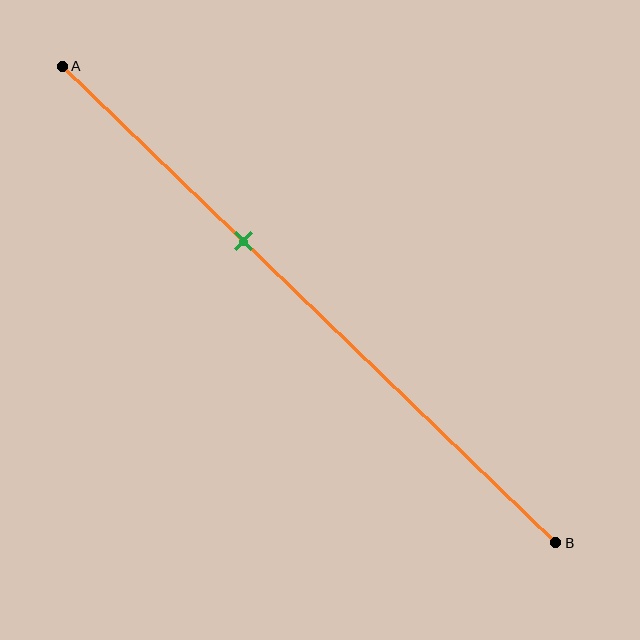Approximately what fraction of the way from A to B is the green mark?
The green mark is approximately 35% of the way from A to B.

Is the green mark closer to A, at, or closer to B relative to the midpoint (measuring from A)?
The green mark is closer to point A than the midpoint of segment AB.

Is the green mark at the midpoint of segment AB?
No, the mark is at about 35% from A, not at the 50% midpoint.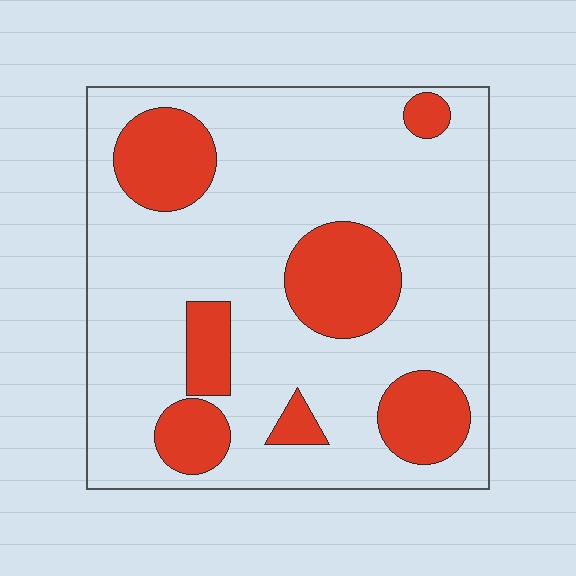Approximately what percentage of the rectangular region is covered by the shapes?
Approximately 25%.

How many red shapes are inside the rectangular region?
7.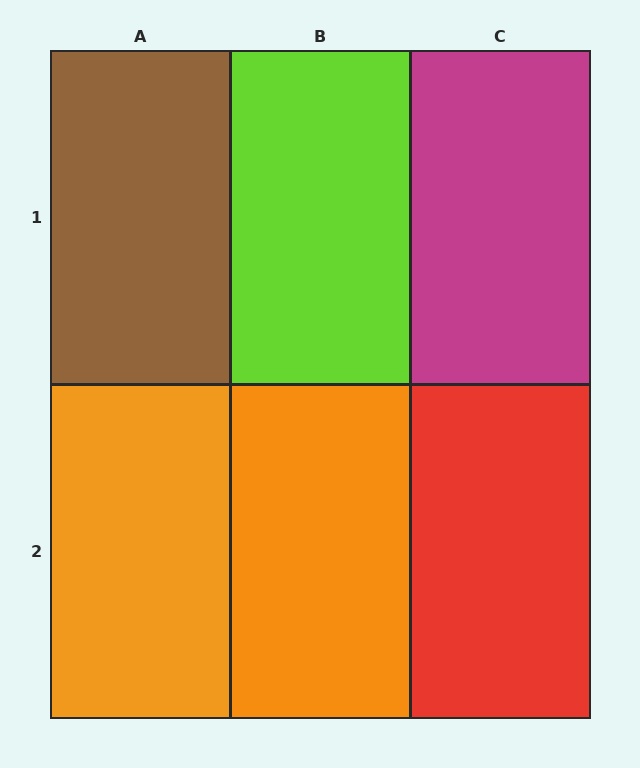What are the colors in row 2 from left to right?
Orange, orange, red.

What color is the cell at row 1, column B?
Lime.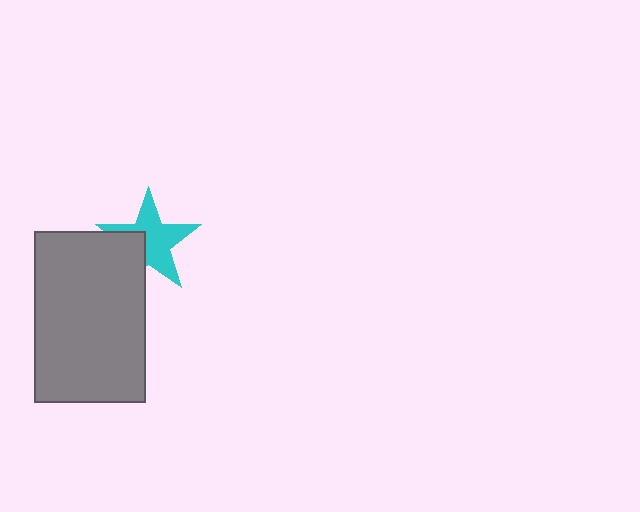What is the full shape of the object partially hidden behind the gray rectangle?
The partially hidden object is a cyan star.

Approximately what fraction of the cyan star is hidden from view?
Roughly 30% of the cyan star is hidden behind the gray rectangle.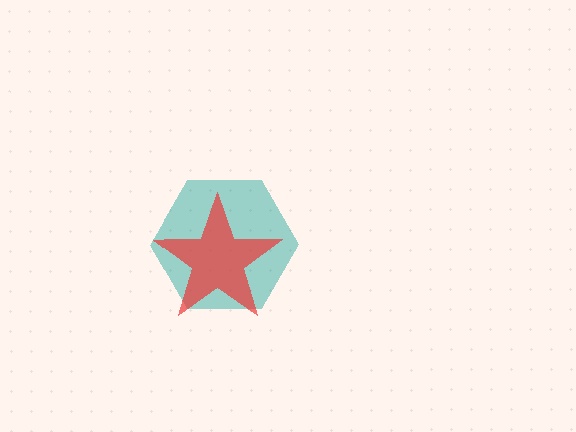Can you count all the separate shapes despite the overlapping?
Yes, there are 2 separate shapes.